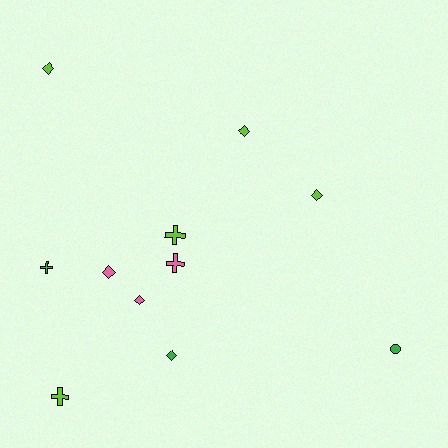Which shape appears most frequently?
Diamond, with 6 objects.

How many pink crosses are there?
There is 1 pink cross.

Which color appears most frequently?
Lime, with 5 objects.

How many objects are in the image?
There are 11 objects.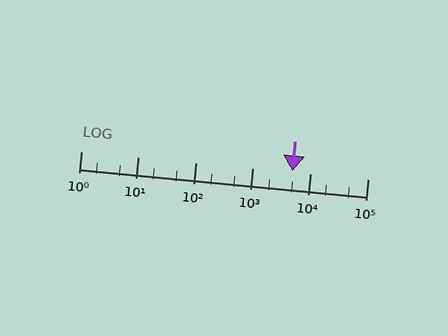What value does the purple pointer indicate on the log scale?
The pointer indicates approximately 4900.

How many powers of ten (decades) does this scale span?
The scale spans 5 decades, from 1 to 100000.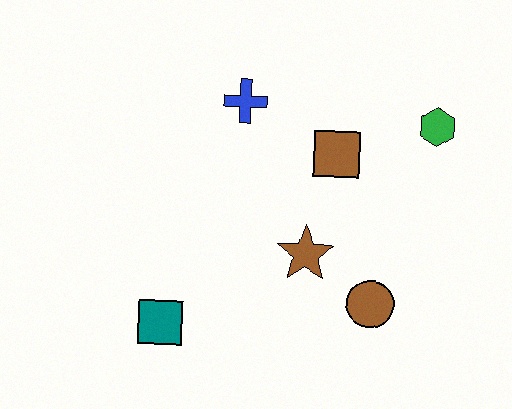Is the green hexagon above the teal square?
Yes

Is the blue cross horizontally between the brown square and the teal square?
Yes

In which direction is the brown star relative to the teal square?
The brown star is to the right of the teal square.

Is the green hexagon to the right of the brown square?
Yes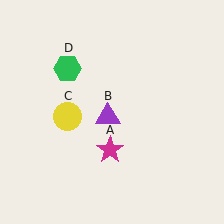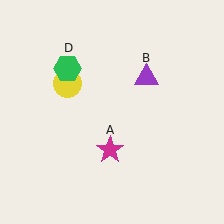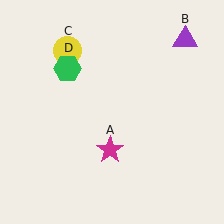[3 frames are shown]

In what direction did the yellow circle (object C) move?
The yellow circle (object C) moved up.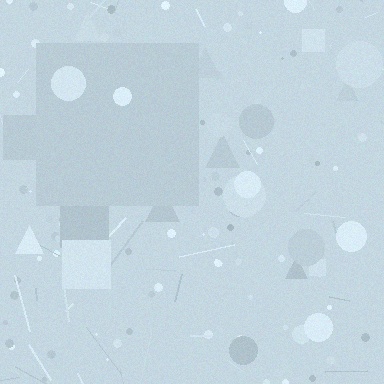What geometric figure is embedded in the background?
A square is embedded in the background.